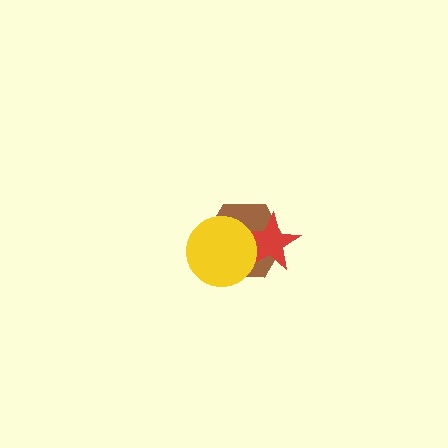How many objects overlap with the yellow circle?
2 objects overlap with the yellow circle.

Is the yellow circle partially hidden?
No, no other shape covers it.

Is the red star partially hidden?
Yes, it is partially covered by another shape.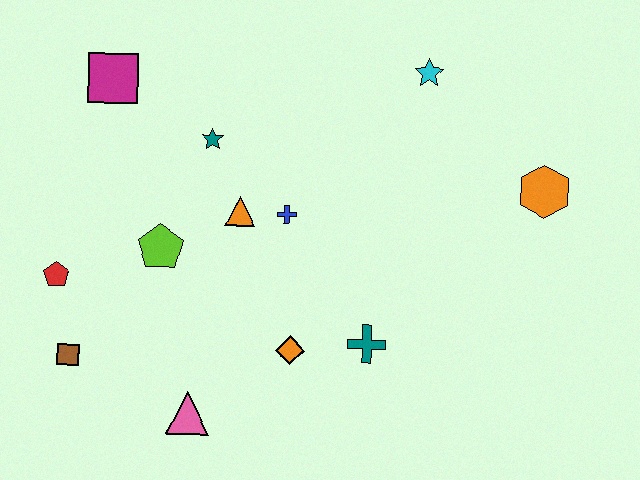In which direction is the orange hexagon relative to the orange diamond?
The orange hexagon is to the right of the orange diamond.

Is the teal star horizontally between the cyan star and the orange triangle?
No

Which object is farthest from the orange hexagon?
The brown square is farthest from the orange hexagon.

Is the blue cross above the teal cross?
Yes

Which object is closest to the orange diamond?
The teal cross is closest to the orange diamond.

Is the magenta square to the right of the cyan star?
No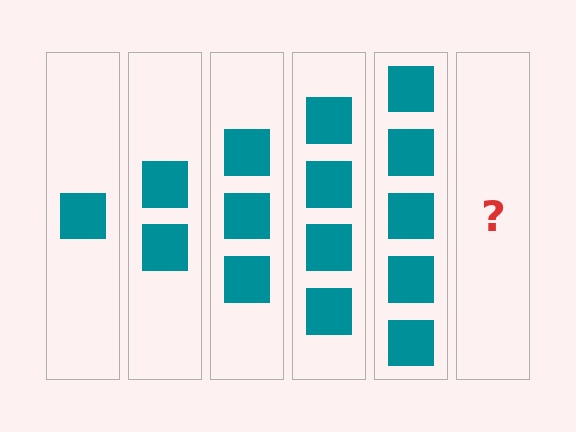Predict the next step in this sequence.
The next step is 6 squares.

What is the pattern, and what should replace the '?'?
The pattern is that each step adds one more square. The '?' should be 6 squares.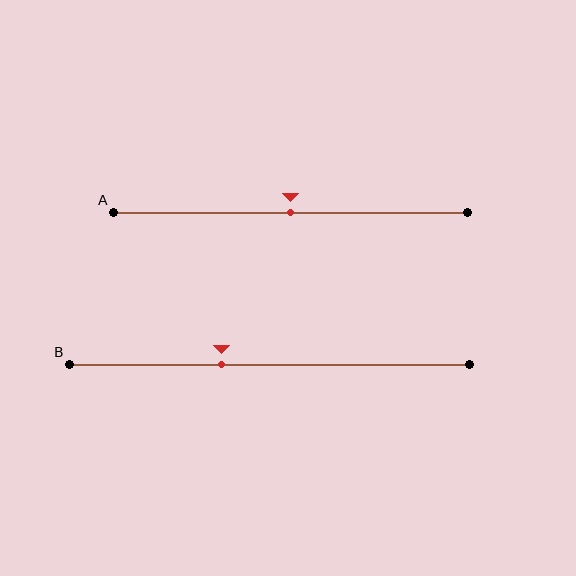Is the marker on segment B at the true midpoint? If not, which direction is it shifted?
No, the marker on segment B is shifted to the left by about 12% of the segment length.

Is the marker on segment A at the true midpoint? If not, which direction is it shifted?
Yes, the marker on segment A is at the true midpoint.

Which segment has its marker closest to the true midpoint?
Segment A has its marker closest to the true midpoint.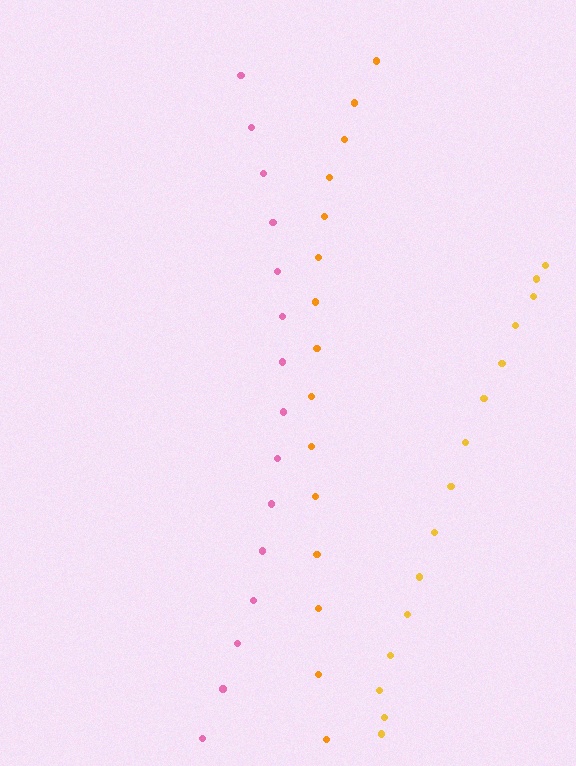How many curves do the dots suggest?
There are 3 distinct paths.